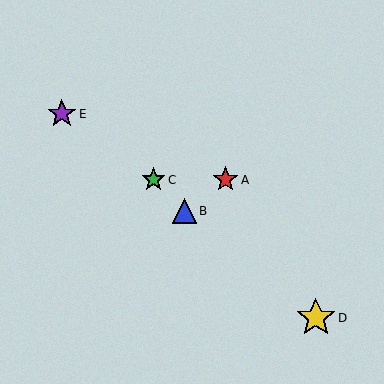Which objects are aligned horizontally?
Objects A, C are aligned horizontally.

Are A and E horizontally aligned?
No, A is at y≈180 and E is at y≈114.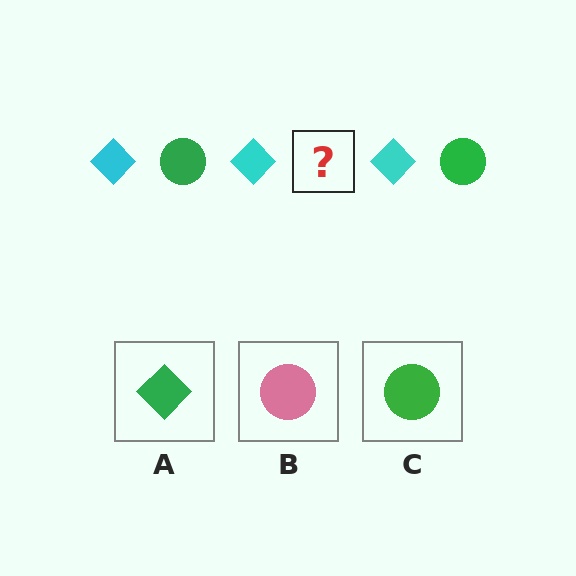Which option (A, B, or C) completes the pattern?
C.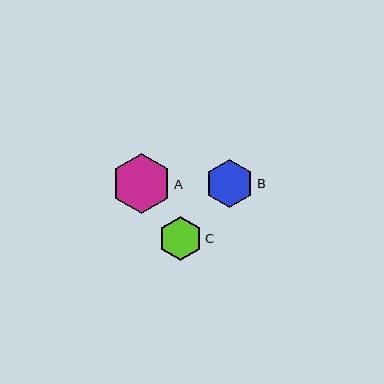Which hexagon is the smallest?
Hexagon C is the smallest with a size of approximately 44 pixels.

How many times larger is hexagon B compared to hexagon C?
Hexagon B is approximately 1.1 times the size of hexagon C.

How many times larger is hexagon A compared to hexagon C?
Hexagon A is approximately 1.4 times the size of hexagon C.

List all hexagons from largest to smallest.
From largest to smallest: A, B, C.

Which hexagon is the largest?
Hexagon A is the largest with a size of approximately 60 pixels.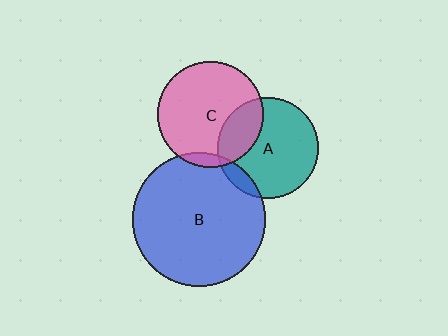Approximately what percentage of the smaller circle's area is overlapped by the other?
Approximately 25%.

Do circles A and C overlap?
Yes.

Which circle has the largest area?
Circle B (blue).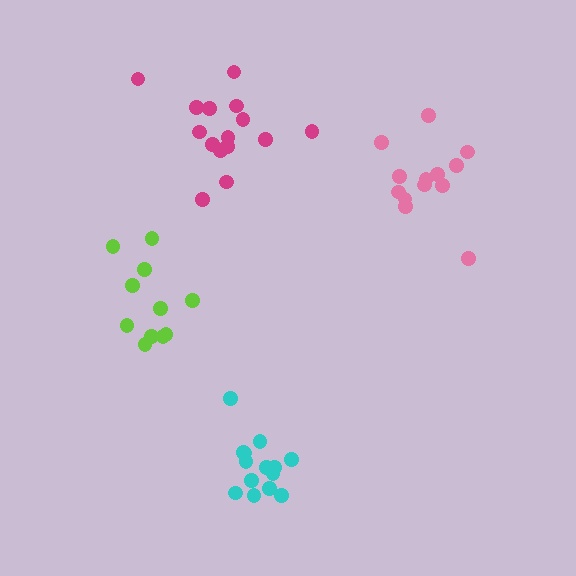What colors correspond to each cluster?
The clusters are colored: lime, pink, magenta, cyan.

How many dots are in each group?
Group 1: 11 dots, Group 2: 13 dots, Group 3: 15 dots, Group 4: 14 dots (53 total).